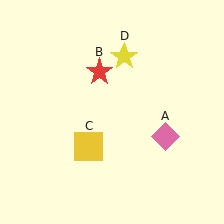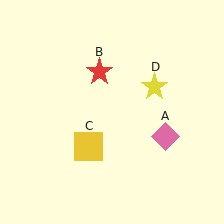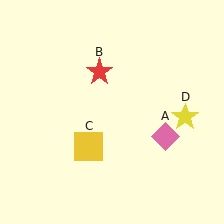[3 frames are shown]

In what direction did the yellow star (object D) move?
The yellow star (object D) moved down and to the right.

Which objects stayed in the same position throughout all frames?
Pink diamond (object A) and red star (object B) and yellow square (object C) remained stationary.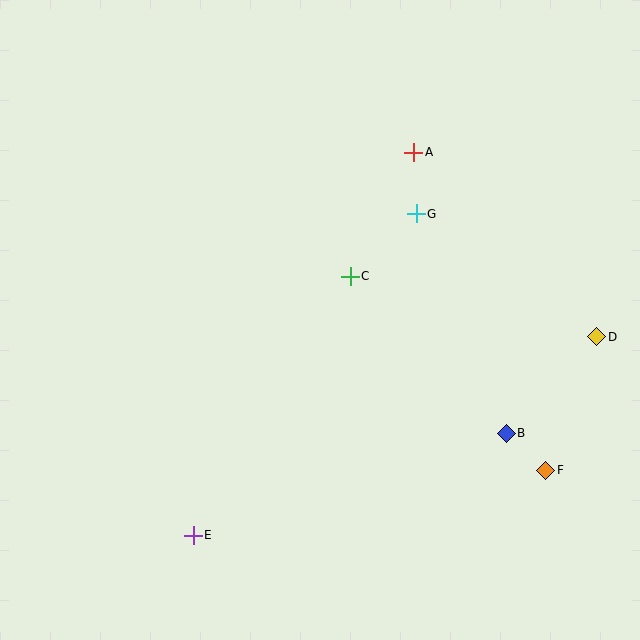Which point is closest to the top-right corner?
Point A is closest to the top-right corner.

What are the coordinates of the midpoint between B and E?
The midpoint between B and E is at (350, 484).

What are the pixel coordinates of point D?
Point D is at (597, 337).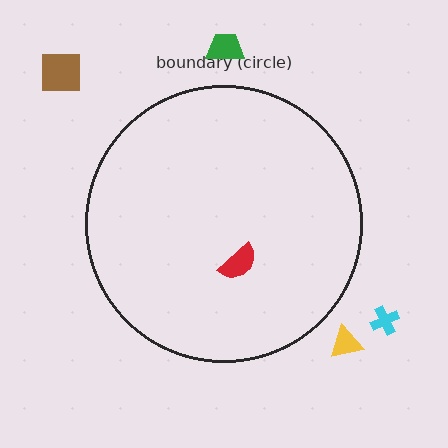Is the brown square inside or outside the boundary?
Outside.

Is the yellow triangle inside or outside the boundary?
Outside.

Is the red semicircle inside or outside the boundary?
Inside.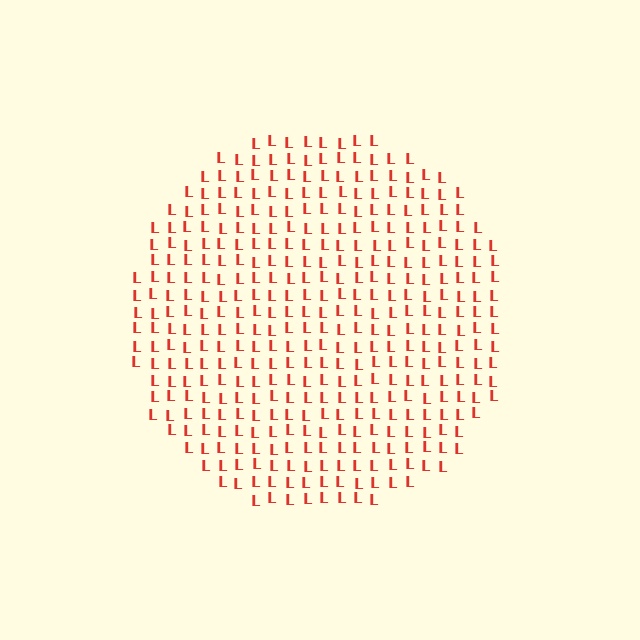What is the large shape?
The large shape is a circle.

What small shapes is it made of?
It is made of small letter L's.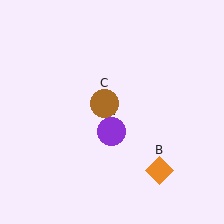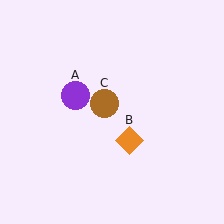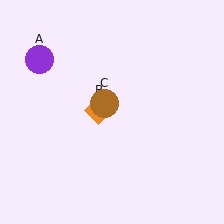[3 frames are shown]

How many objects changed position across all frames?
2 objects changed position: purple circle (object A), orange diamond (object B).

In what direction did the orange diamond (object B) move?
The orange diamond (object B) moved up and to the left.